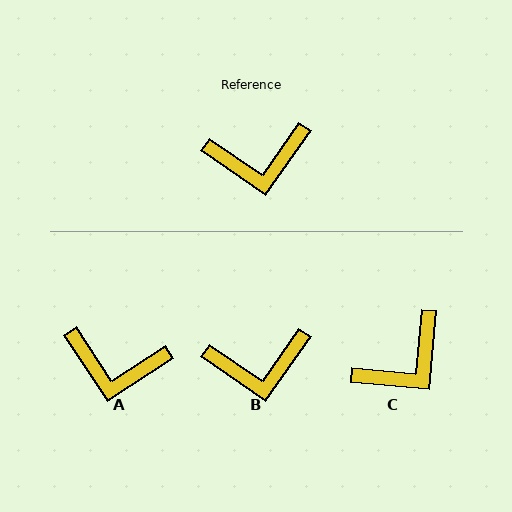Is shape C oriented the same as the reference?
No, it is off by about 30 degrees.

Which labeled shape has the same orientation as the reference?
B.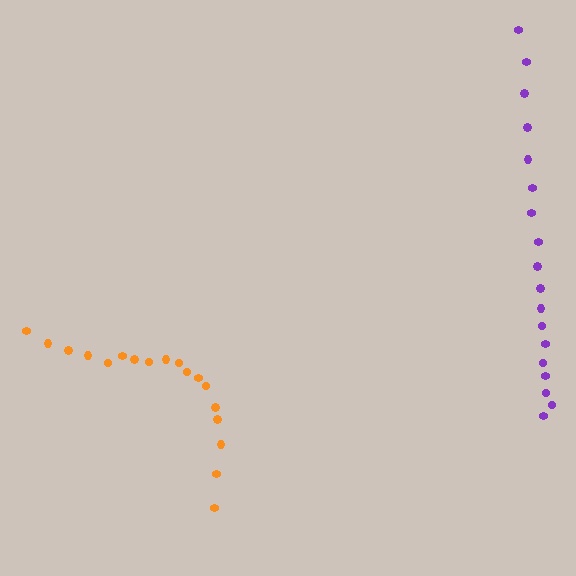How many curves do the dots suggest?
There are 2 distinct paths.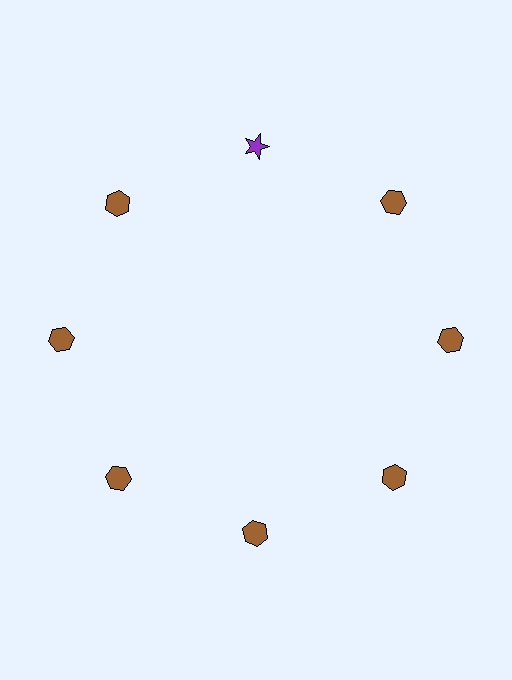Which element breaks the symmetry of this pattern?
The purple star at roughly the 12 o'clock position breaks the symmetry. All other shapes are brown hexagons.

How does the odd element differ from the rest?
It differs in both color (purple instead of brown) and shape (star instead of hexagon).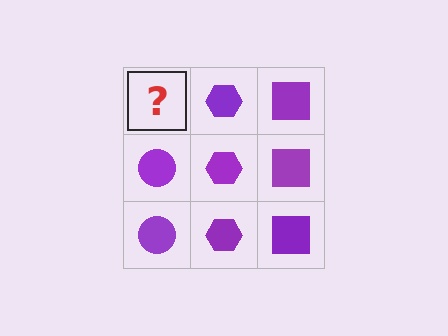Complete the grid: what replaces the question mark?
The question mark should be replaced with a purple circle.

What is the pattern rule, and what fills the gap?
The rule is that each column has a consistent shape. The gap should be filled with a purple circle.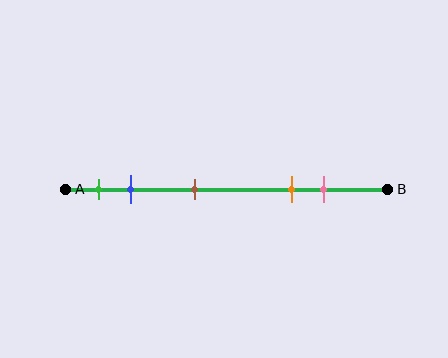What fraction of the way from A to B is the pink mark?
The pink mark is approximately 80% (0.8) of the way from A to B.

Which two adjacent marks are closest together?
The green and blue marks are the closest adjacent pair.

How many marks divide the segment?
There are 5 marks dividing the segment.